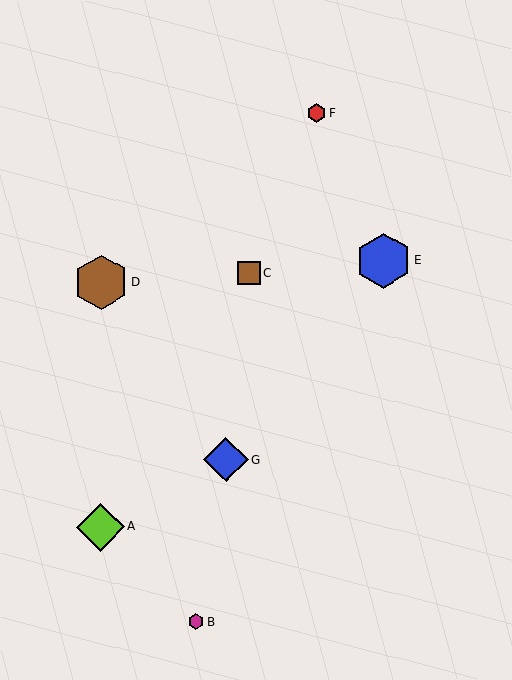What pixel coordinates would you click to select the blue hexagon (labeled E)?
Click at (383, 260) to select the blue hexagon E.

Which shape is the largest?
The blue hexagon (labeled E) is the largest.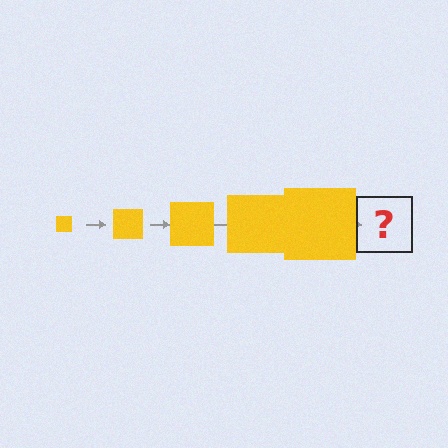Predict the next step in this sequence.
The next step is a yellow square, larger than the previous one.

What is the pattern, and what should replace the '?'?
The pattern is that the square gets progressively larger each step. The '?' should be a yellow square, larger than the previous one.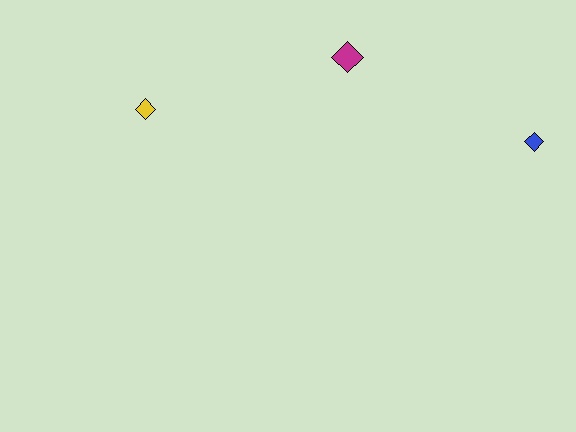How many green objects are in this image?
There are no green objects.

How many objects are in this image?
There are 3 objects.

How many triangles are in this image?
There are no triangles.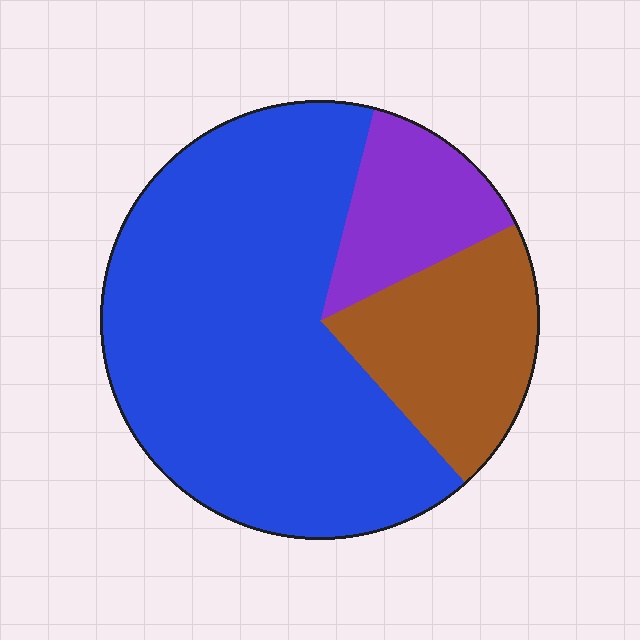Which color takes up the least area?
Purple, at roughly 15%.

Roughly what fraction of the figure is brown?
Brown covers around 20% of the figure.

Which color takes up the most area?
Blue, at roughly 65%.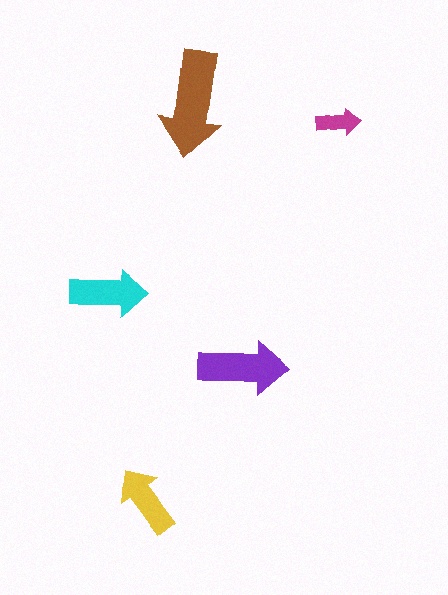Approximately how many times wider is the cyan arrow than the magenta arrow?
About 1.5 times wider.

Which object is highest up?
The brown arrow is topmost.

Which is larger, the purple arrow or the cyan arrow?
The purple one.